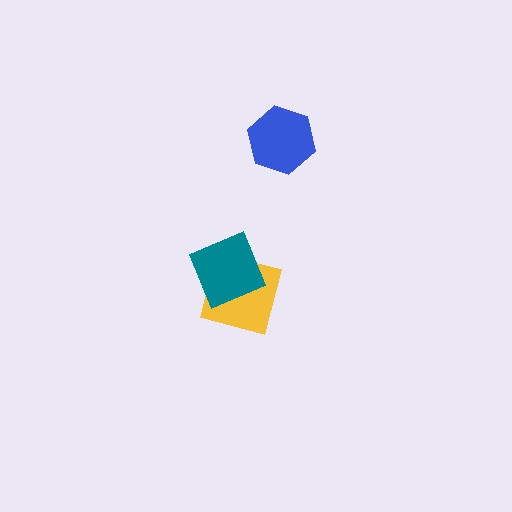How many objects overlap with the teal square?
1 object overlaps with the teal square.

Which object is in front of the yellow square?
The teal square is in front of the yellow square.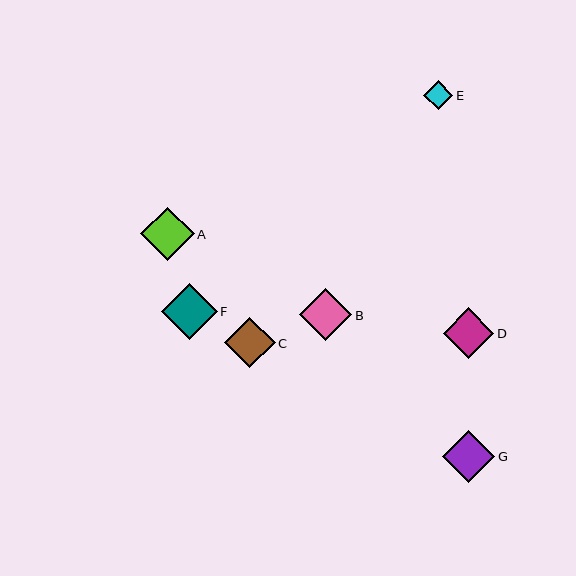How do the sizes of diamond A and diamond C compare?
Diamond A and diamond C are approximately the same size.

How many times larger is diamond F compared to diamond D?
Diamond F is approximately 1.1 times the size of diamond D.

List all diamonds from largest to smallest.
From largest to smallest: F, A, B, G, C, D, E.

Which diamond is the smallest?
Diamond E is the smallest with a size of approximately 29 pixels.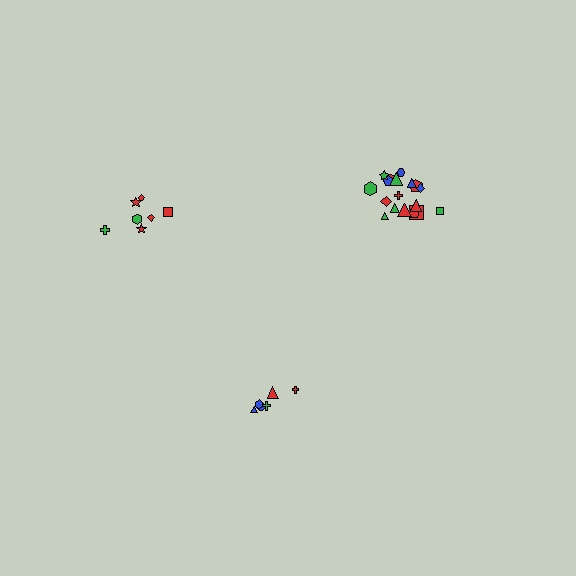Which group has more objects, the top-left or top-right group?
The top-right group.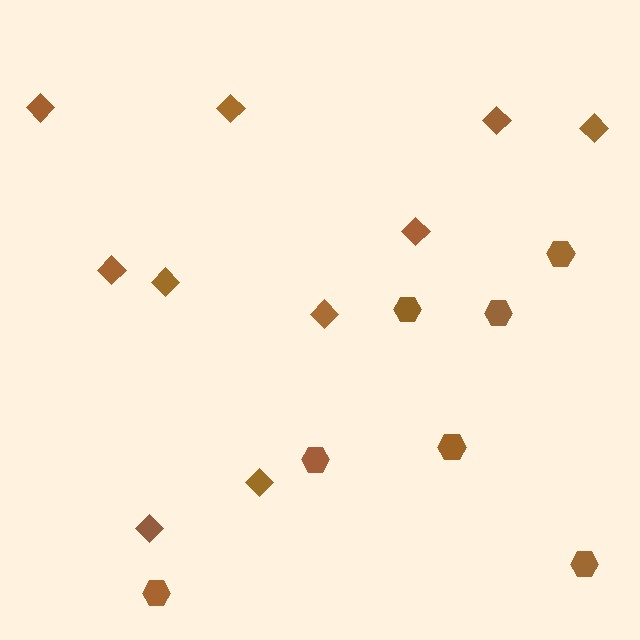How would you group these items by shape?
There are 2 groups: one group of hexagons (7) and one group of diamonds (10).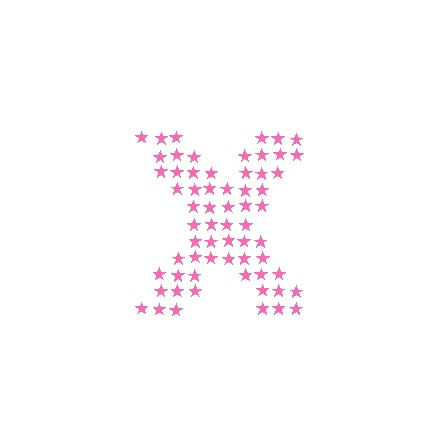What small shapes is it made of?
It is made of small stars.